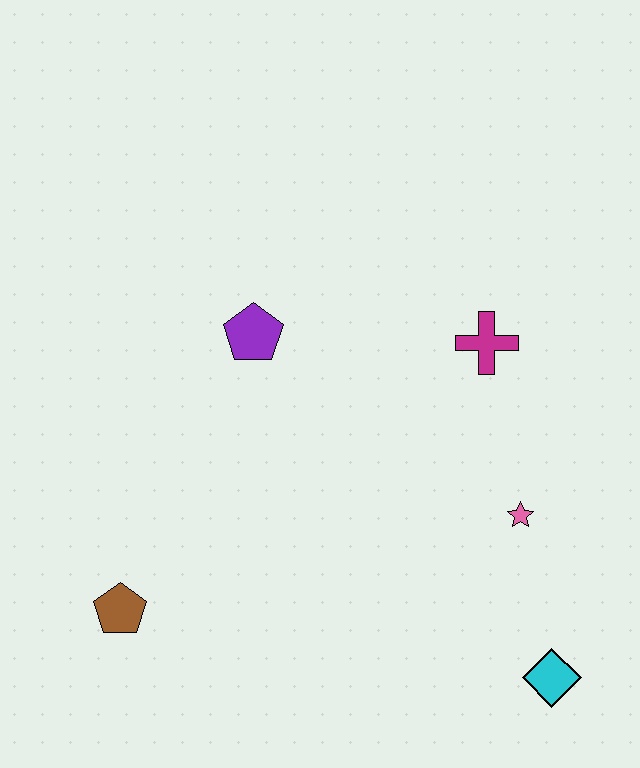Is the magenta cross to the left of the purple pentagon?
No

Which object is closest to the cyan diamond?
The pink star is closest to the cyan diamond.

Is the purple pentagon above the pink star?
Yes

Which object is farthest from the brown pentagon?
The magenta cross is farthest from the brown pentagon.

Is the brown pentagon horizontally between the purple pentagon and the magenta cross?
No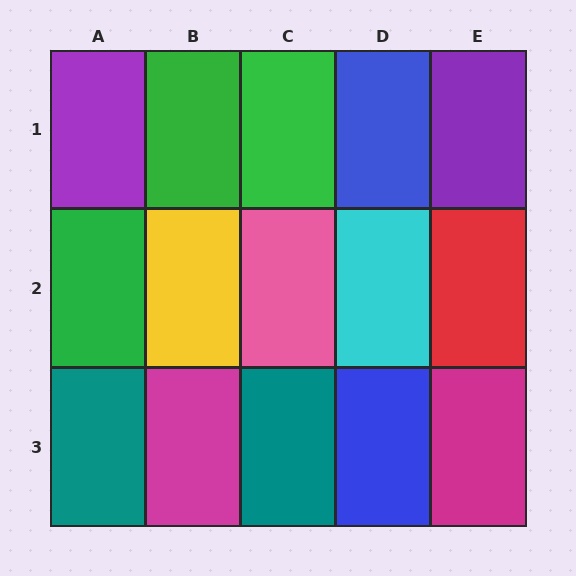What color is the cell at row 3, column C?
Teal.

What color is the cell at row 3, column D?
Blue.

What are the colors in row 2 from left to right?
Green, yellow, pink, cyan, red.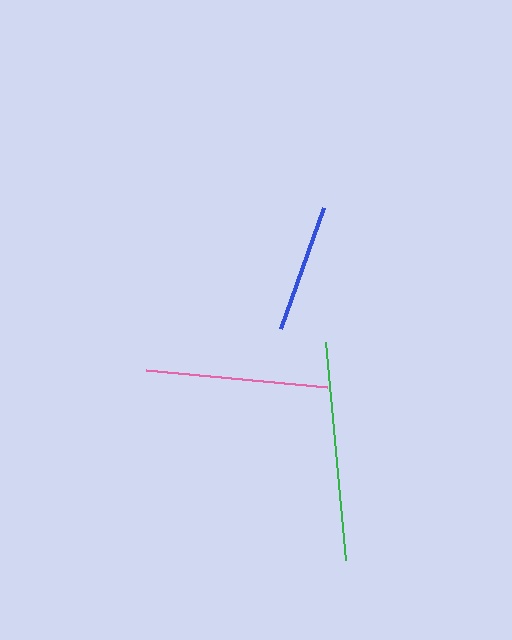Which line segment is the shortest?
The blue line is the shortest at approximately 128 pixels.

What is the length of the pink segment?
The pink segment is approximately 182 pixels long.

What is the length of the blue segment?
The blue segment is approximately 128 pixels long.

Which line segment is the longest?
The green line is the longest at approximately 219 pixels.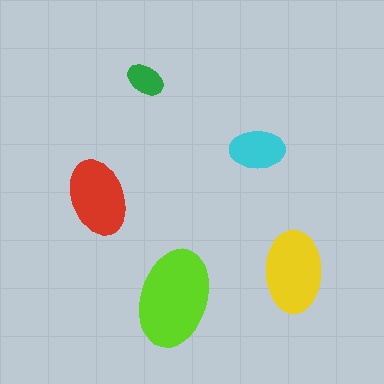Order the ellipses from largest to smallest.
the lime one, the yellow one, the red one, the cyan one, the green one.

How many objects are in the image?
There are 5 objects in the image.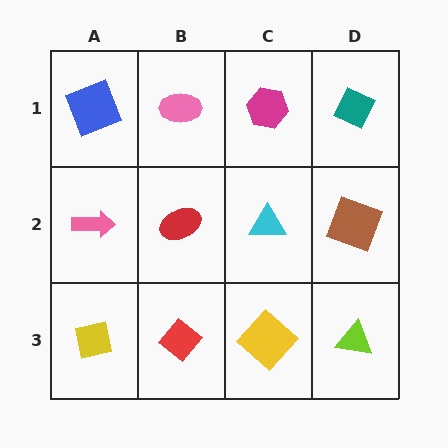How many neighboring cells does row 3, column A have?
2.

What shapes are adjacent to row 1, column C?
A cyan triangle (row 2, column C), a pink ellipse (row 1, column B), a teal diamond (row 1, column D).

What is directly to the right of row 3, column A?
A red diamond.